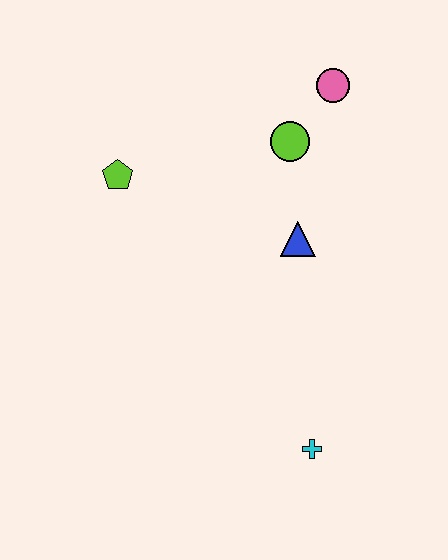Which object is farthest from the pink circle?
The cyan cross is farthest from the pink circle.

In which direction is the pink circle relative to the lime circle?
The pink circle is above the lime circle.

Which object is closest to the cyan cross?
The blue triangle is closest to the cyan cross.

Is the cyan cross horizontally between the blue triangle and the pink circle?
Yes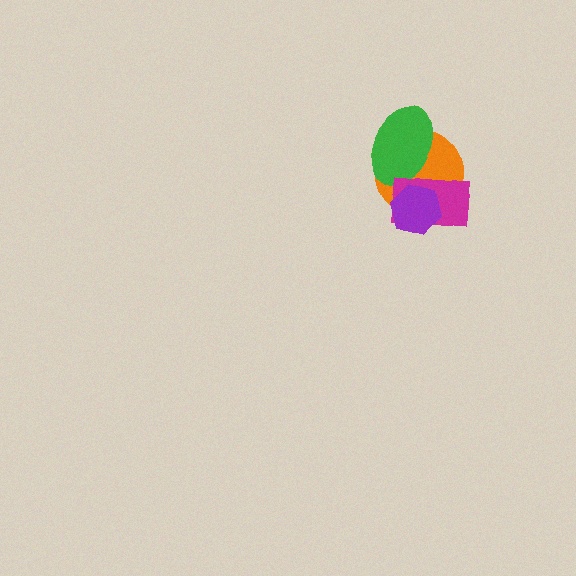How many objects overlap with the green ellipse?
2 objects overlap with the green ellipse.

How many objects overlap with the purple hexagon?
2 objects overlap with the purple hexagon.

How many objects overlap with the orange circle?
3 objects overlap with the orange circle.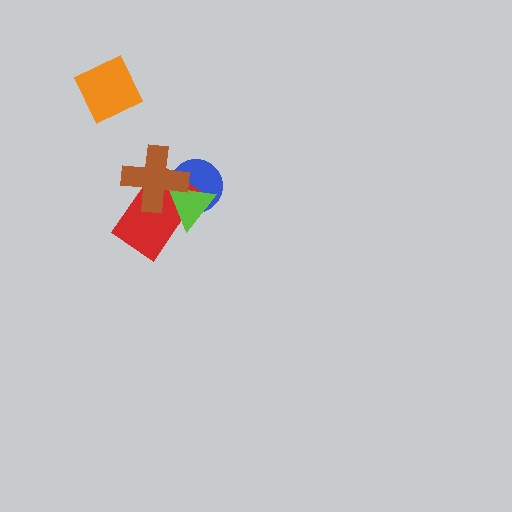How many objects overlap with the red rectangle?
3 objects overlap with the red rectangle.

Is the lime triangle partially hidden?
Yes, it is partially covered by another shape.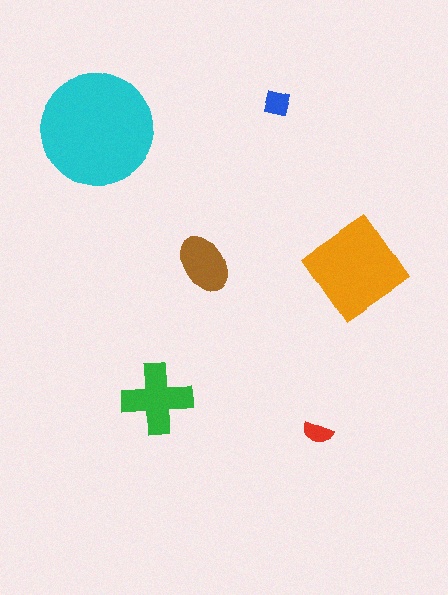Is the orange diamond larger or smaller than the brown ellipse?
Larger.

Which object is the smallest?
The red semicircle.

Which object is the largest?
The cyan circle.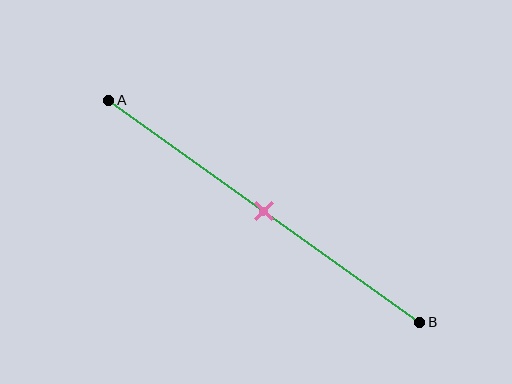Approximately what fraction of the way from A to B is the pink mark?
The pink mark is approximately 50% of the way from A to B.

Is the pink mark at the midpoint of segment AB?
Yes, the mark is approximately at the midpoint.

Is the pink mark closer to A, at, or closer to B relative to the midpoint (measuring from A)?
The pink mark is approximately at the midpoint of segment AB.